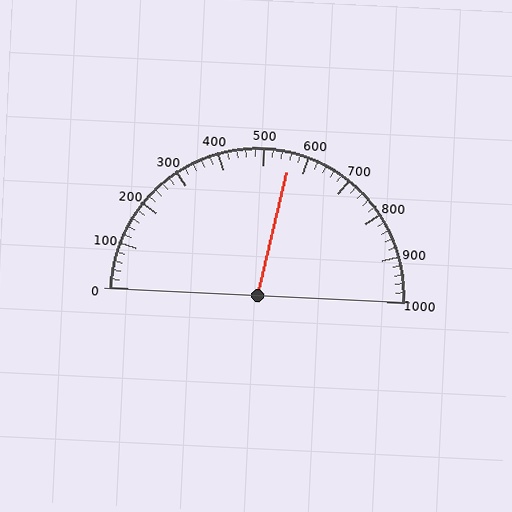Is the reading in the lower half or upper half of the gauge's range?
The reading is in the upper half of the range (0 to 1000).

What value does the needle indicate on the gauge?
The needle indicates approximately 560.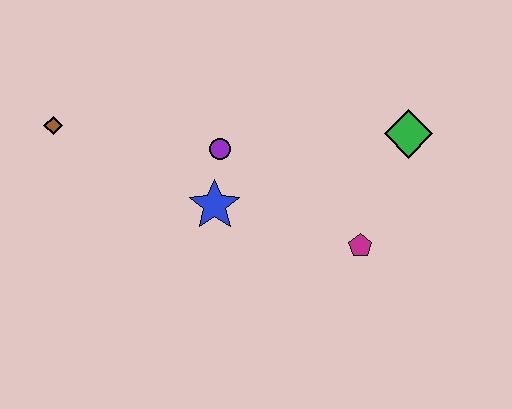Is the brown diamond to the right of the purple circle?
No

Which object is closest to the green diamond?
The magenta pentagon is closest to the green diamond.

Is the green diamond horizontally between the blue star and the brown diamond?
No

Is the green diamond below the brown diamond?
Yes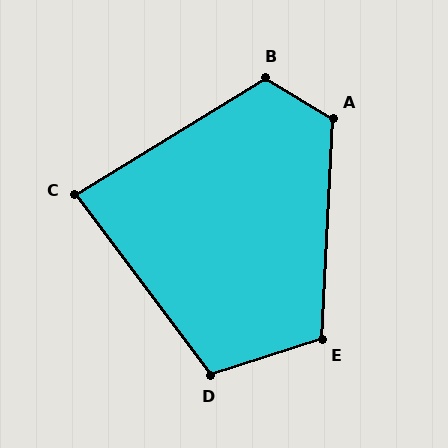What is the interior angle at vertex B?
Approximately 117 degrees (obtuse).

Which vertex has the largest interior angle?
A, at approximately 118 degrees.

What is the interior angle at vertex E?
Approximately 110 degrees (obtuse).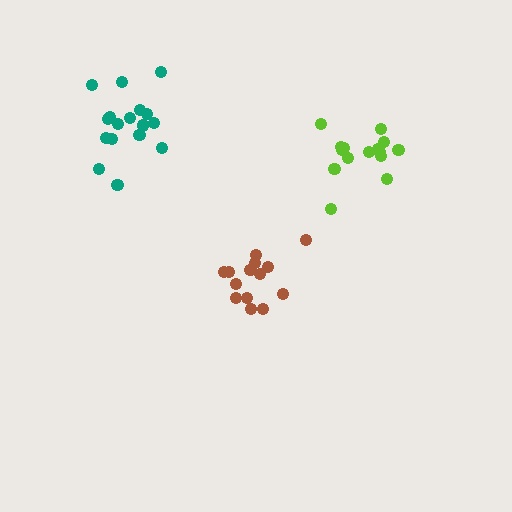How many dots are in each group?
Group 1: 14 dots, Group 2: 15 dots, Group 3: 17 dots (46 total).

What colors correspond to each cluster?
The clusters are colored: brown, lime, teal.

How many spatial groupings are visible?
There are 3 spatial groupings.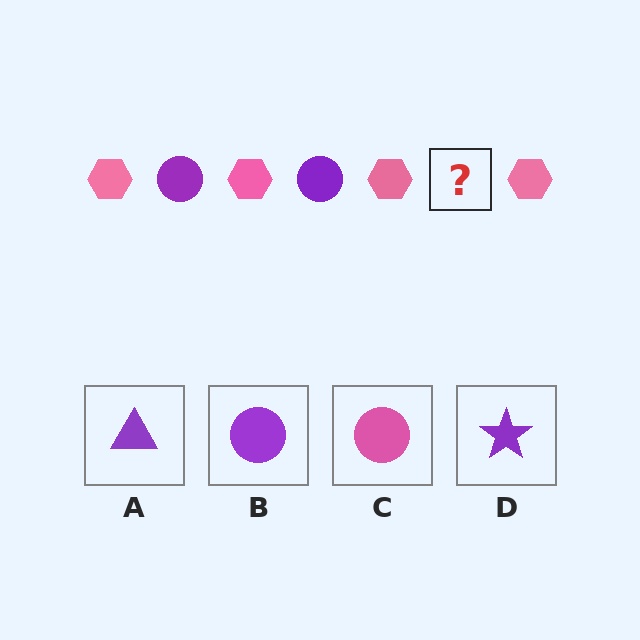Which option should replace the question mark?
Option B.